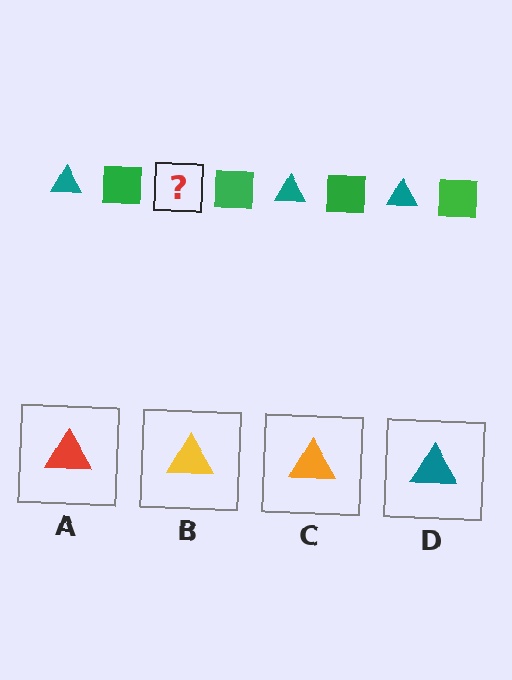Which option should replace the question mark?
Option D.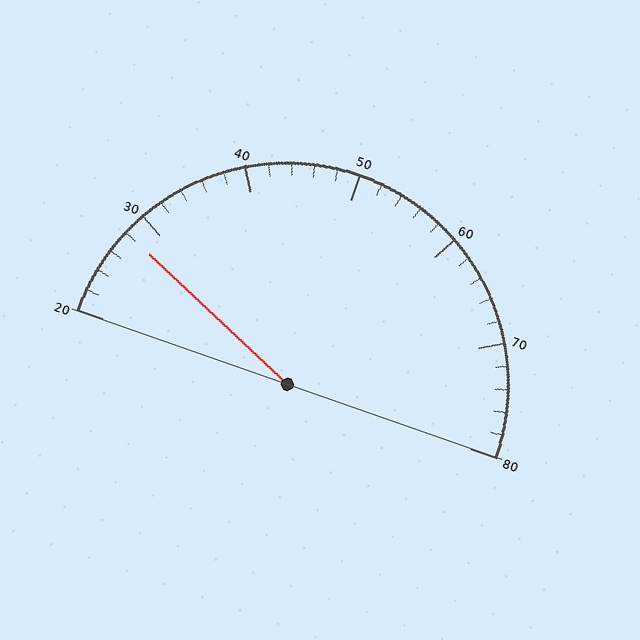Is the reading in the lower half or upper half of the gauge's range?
The reading is in the lower half of the range (20 to 80).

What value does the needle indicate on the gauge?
The needle indicates approximately 28.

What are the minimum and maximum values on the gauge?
The gauge ranges from 20 to 80.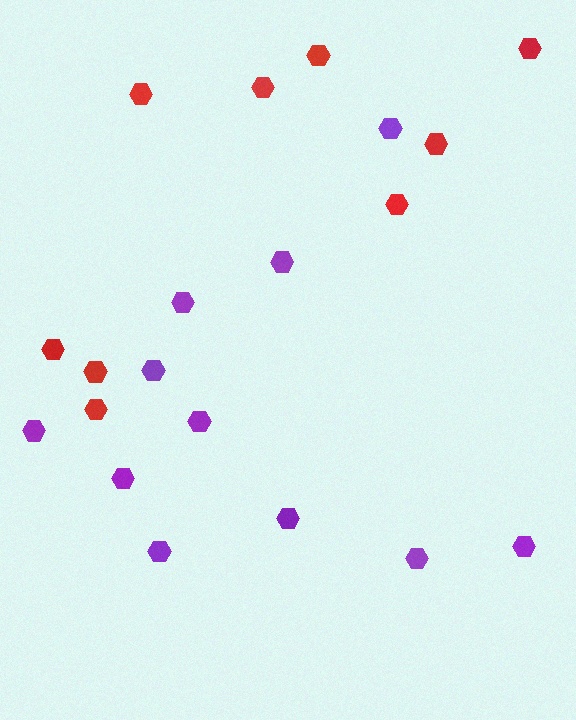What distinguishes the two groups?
There are 2 groups: one group of red hexagons (9) and one group of purple hexagons (11).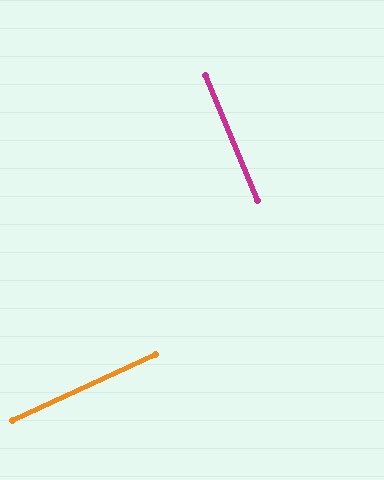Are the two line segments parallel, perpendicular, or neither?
Perpendicular — they meet at approximately 88°.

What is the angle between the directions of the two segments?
Approximately 88 degrees.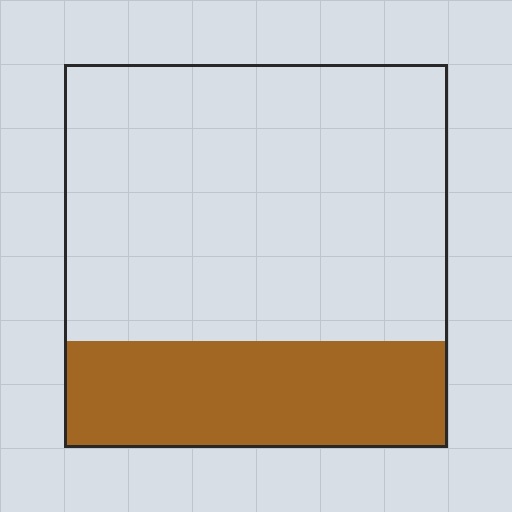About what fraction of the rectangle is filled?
About one quarter (1/4).